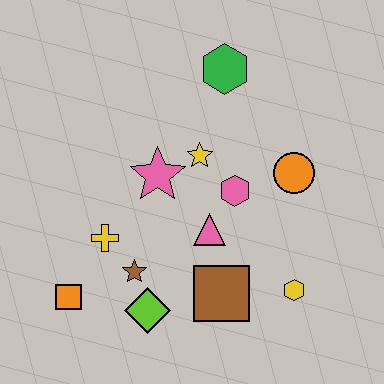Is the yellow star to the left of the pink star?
No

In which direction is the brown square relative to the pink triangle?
The brown square is below the pink triangle.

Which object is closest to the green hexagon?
The yellow star is closest to the green hexagon.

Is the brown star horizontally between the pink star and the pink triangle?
No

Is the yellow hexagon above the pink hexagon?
No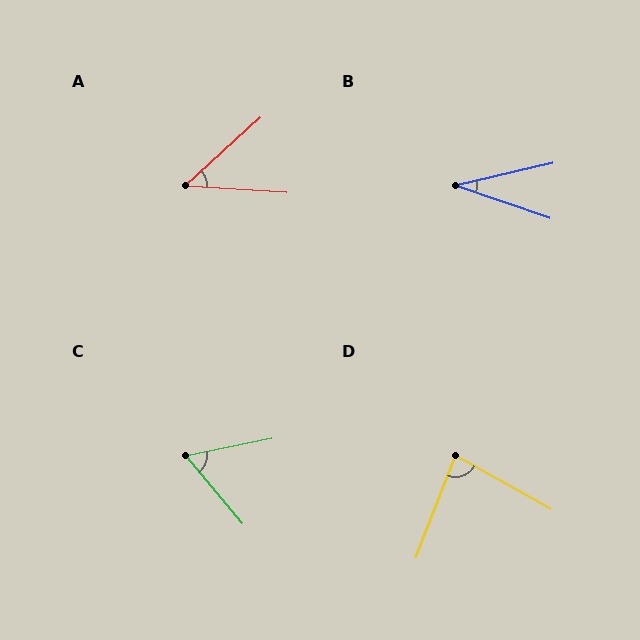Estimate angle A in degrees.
Approximately 46 degrees.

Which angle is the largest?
D, at approximately 82 degrees.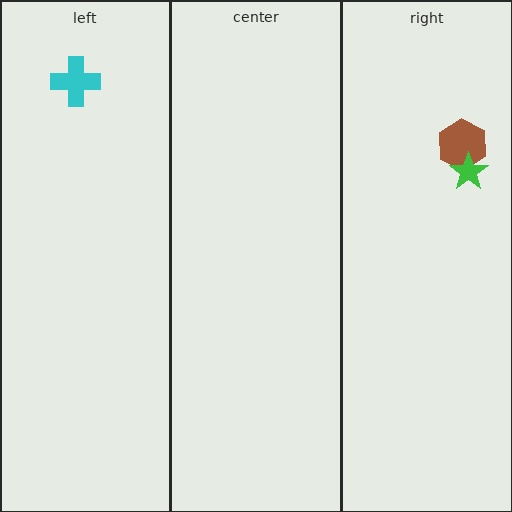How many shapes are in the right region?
2.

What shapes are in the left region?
The cyan cross.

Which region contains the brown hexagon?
The right region.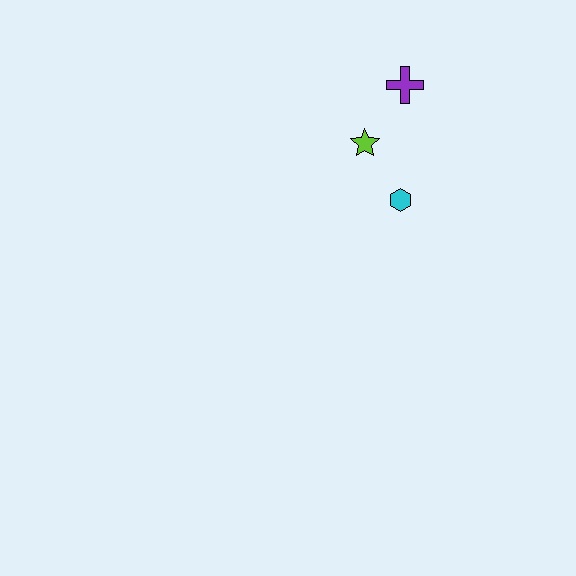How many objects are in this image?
There are 3 objects.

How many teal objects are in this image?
There are no teal objects.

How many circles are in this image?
There are no circles.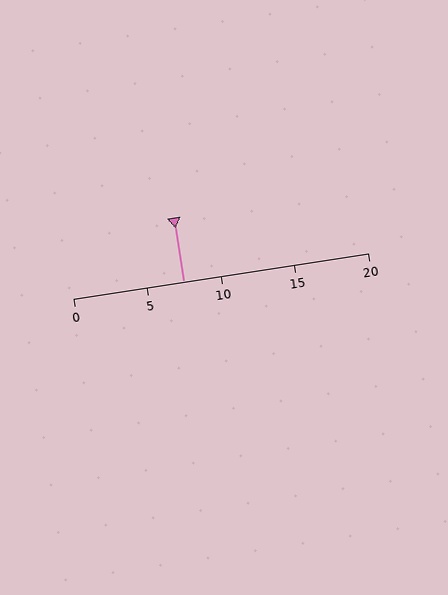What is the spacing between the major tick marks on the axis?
The major ticks are spaced 5 apart.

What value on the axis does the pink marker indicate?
The marker indicates approximately 7.5.